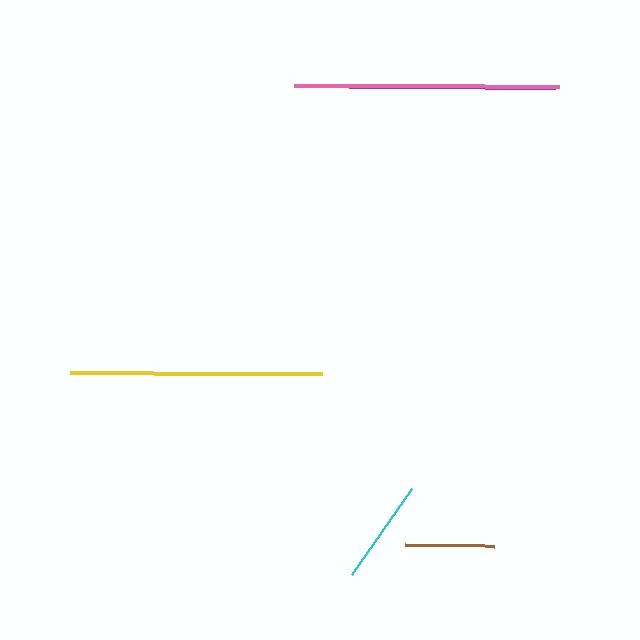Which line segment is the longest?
The pink line is the longest at approximately 265 pixels.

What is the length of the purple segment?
The purple segment is approximately 206 pixels long.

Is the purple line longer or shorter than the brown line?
The purple line is longer than the brown line.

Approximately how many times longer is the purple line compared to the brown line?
The purple line is approximately 2.3 times the length of the brown line.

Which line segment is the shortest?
The brown line is the shortest at approximately 90 pixels.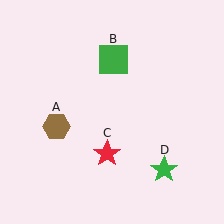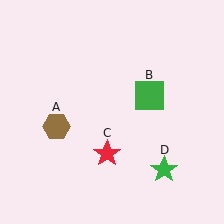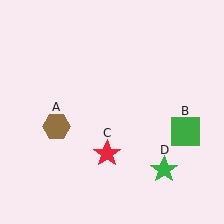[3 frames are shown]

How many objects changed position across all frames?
1 object changed position: green square (object B).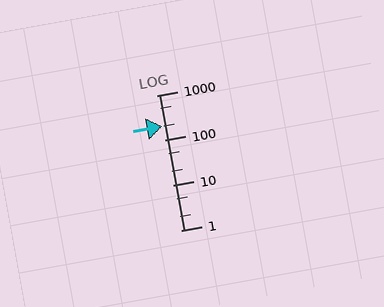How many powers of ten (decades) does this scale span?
The scale spans 3 decades, from 1 to 1000.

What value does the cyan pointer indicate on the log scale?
The pointer indicates approximately 200.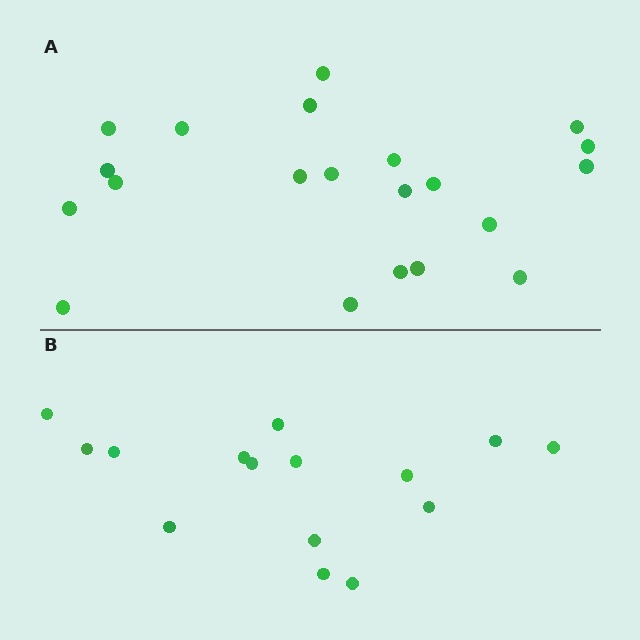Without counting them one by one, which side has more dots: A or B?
Region A (the top region) has more dots.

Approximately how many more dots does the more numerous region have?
Region A has about 6 more dots than region B.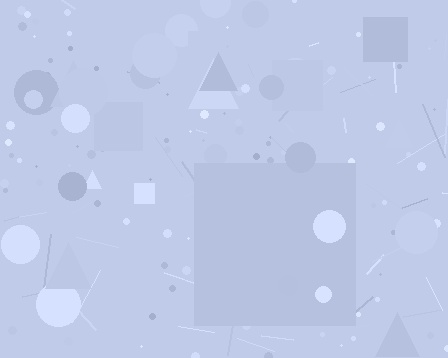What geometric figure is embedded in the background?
A square is embedded in the background.